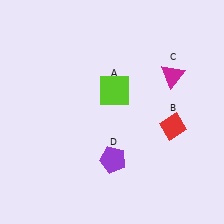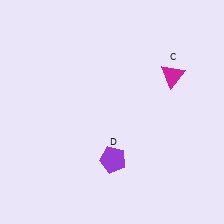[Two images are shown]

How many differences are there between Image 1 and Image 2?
There are 2 differences between the two images.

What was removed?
The lime square (A), the red diamond (B) were removed in Image 2.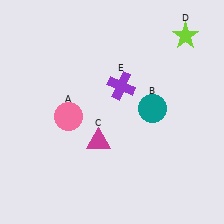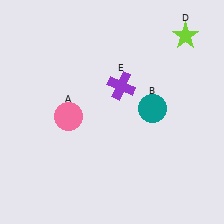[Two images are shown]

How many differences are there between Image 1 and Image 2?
There is 1 difference between the two images.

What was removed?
The magenta triangle (C) was removed in Image 2.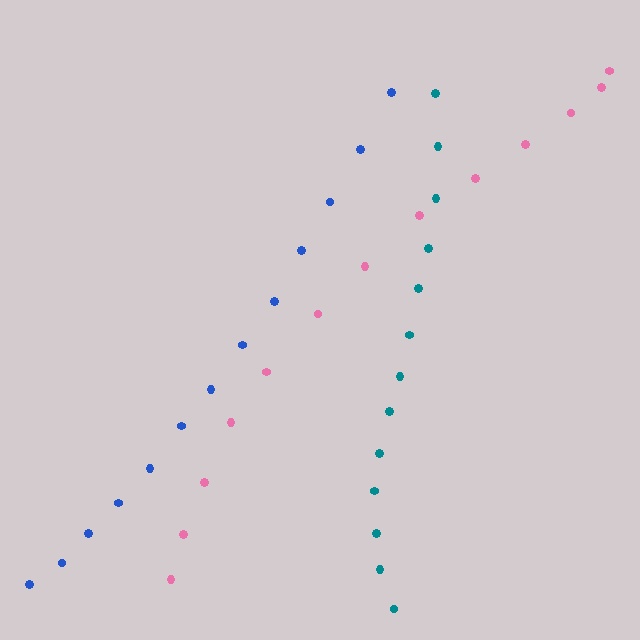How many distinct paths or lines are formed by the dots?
There are 3 distinct paths.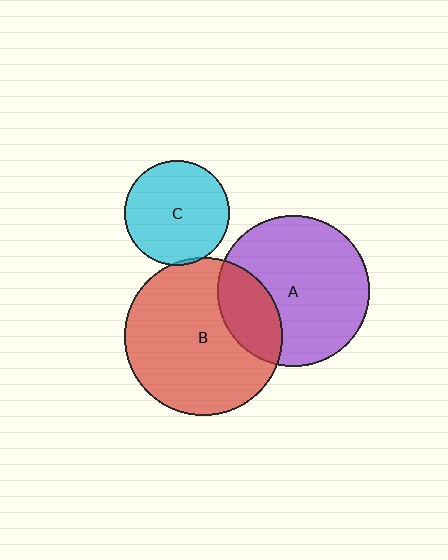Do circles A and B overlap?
Yes.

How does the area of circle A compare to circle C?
Approximately 2.1 times.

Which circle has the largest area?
Circle B (red).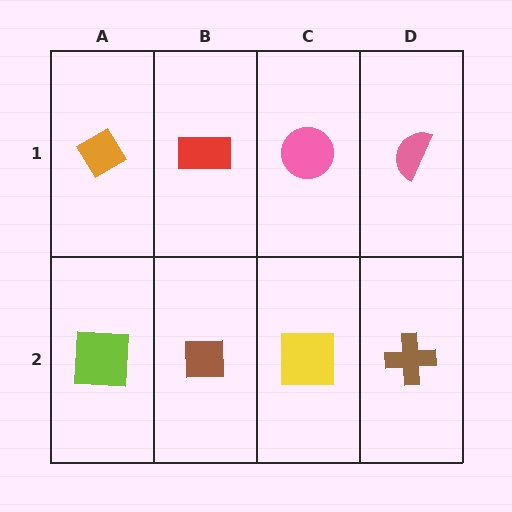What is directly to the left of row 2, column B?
A lime square.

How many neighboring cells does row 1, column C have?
3.